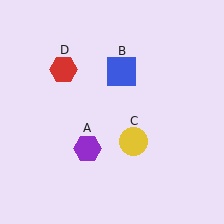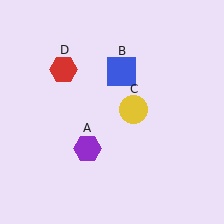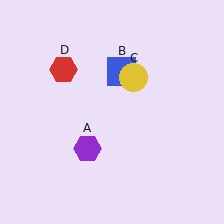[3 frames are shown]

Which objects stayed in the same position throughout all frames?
Purple hexagon (object A) and blue square (object B) and red hexagon (object D) remained stationary.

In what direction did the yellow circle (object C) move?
The yellow circle (object C) moved up.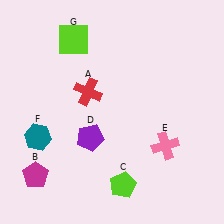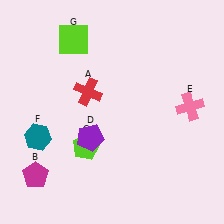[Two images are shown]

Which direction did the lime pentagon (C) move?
The lime pentagon (C) moved up.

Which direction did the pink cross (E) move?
The pink cross (E) moved up.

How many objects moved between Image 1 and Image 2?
2 objects moved between the two images.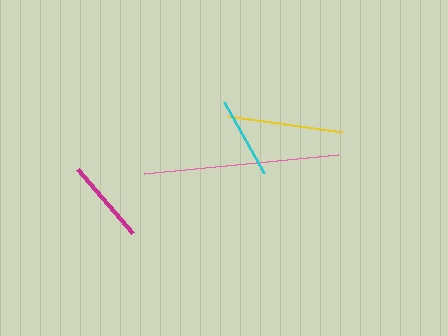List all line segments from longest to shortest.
From longest to shortest: pink, yellow, magenta, cyan.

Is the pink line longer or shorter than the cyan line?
The pink line is longer than the cyan line.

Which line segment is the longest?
The pink line is the longest at approximately 195 pixels.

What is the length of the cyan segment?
The cyan segment is approximately 81 pixels long.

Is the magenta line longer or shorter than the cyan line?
The magenta line is longer than the cyan line.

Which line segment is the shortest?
The cyan line is the shortest at approximately 81 pixels.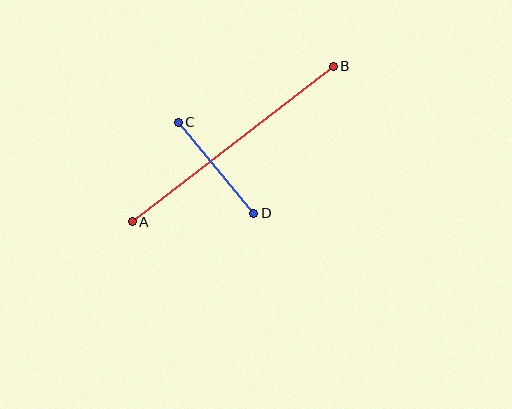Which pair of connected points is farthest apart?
Points A and B are farthest apart.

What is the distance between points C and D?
The distance is approximately 119 pixels.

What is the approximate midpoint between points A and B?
The midpoint is at approximately (233, 144) pixels.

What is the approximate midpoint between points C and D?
The midpoint is at approximately (216, 168) pixels.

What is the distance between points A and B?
The distance is approximately 254 pixels.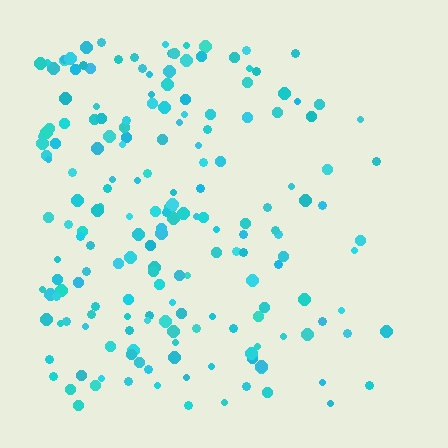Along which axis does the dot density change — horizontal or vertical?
Horizontal.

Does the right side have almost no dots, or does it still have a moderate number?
Still a moderate number, just noticeably fewer than the left.